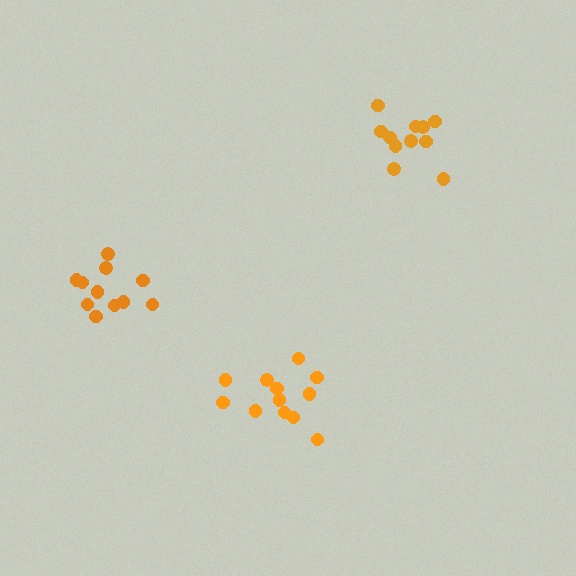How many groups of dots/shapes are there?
There are 3 groups.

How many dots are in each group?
Group 1: 12 dots, Group 2: 11 dots, Group 3: 11 dots (34 total).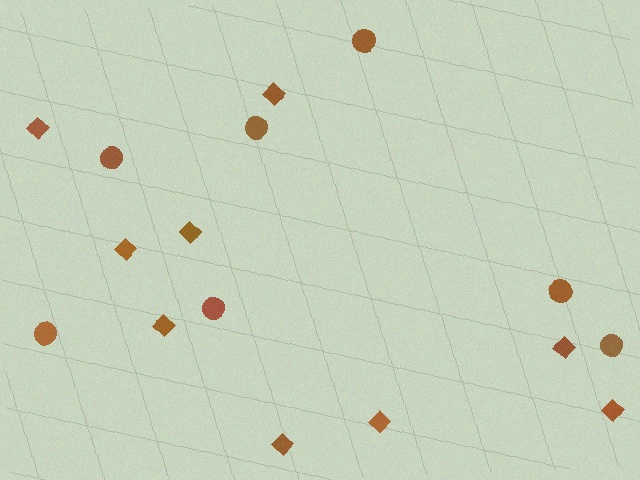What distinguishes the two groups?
There are 2 groups: one group of circles (7) and one group of diamonds (9).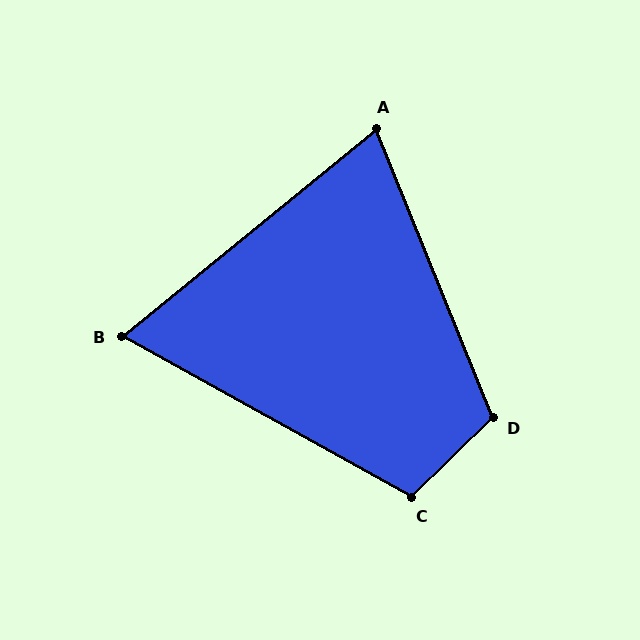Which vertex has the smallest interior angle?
B, at approximately 68 degrees.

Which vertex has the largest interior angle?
D, at approximately 112 degrees.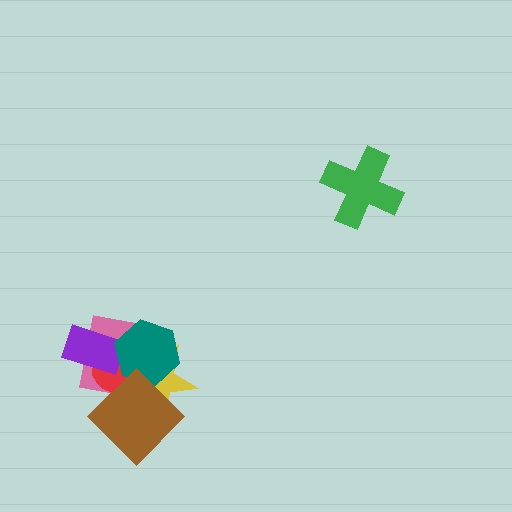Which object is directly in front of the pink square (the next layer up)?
The red ellipse is directly in front of the pink square.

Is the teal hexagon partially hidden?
Yes, it is partially covered by another shape.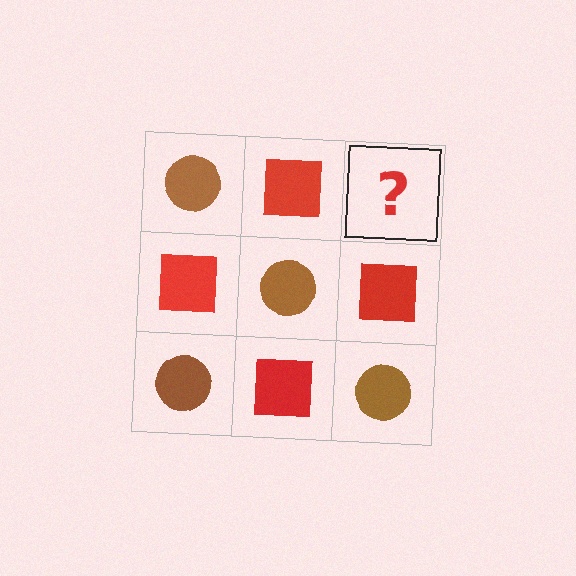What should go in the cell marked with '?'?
The missing cell should contain a brown circle.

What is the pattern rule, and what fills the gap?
The rule is that it alternates brown circle and red square in a checkerboard pattern. The gap should be filled with a brown circle.